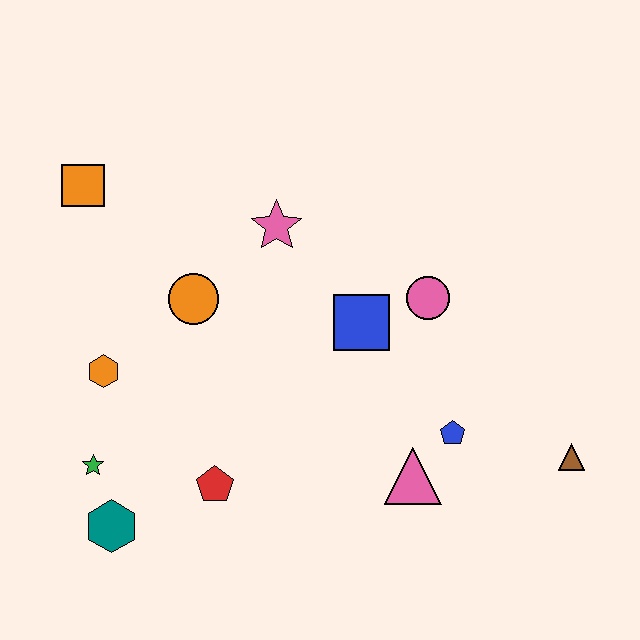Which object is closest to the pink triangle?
The blue pentagon is closest to the pink triangle.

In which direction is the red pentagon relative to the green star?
The red pentagon is to the right of the green star.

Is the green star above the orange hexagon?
No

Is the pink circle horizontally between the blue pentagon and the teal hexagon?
Yes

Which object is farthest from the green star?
The brown triangle is farthest from the green star.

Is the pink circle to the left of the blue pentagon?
Yes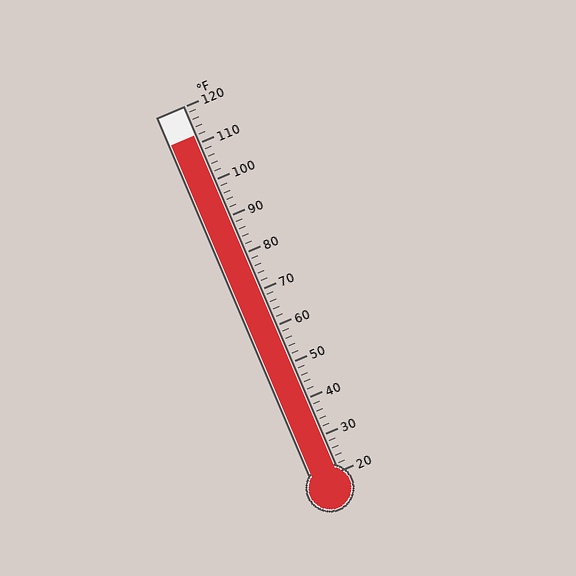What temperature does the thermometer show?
The thermometer shows approximately 112°F.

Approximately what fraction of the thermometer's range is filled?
The thermometer is filled to approximately 90% of its range.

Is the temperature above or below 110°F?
The temperature is above 110°F.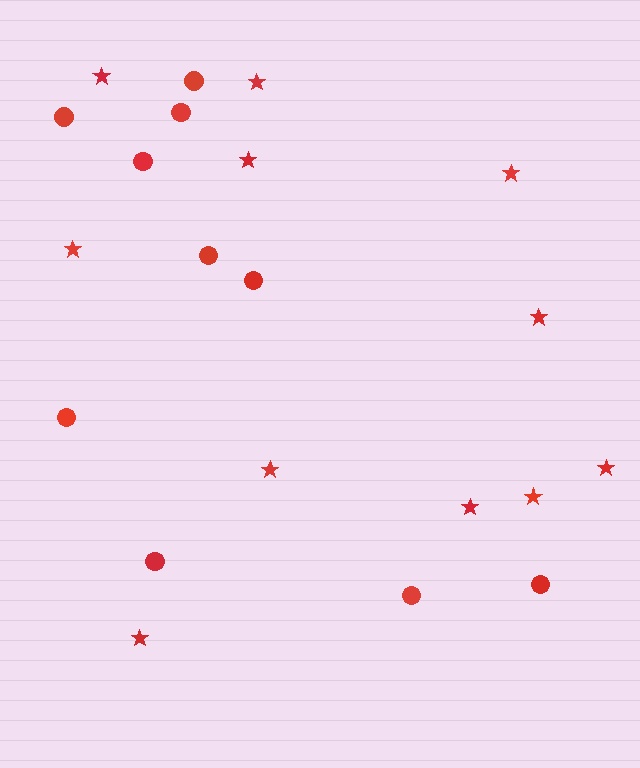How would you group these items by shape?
There are 2 groups: one group of stars (11) and one group of circles (10).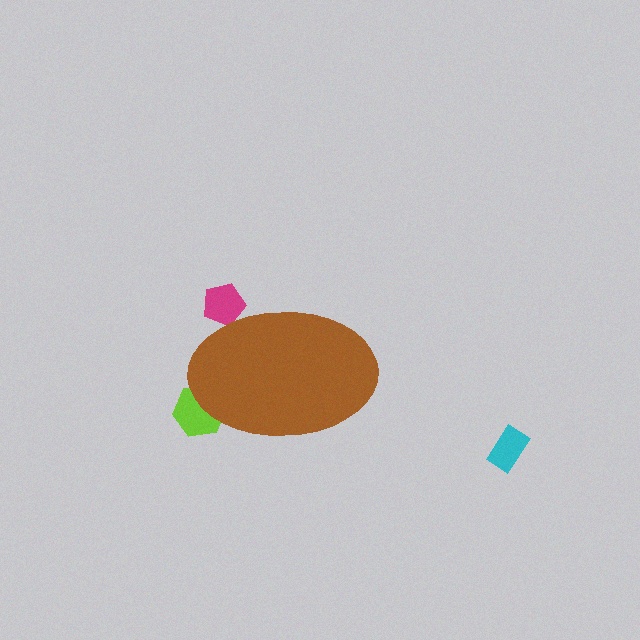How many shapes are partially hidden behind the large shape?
2 shapes are partially hidden.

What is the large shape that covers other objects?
A brown ellipse.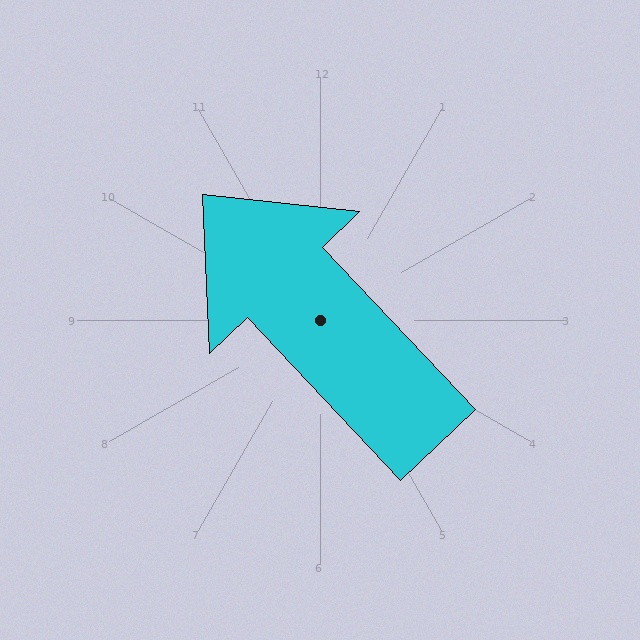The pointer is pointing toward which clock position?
Roughly 11 o'clock.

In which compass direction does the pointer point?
Northwest.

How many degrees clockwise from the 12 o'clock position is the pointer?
Approximately 317 degrees.